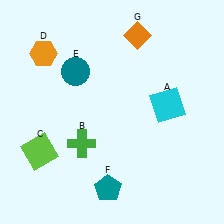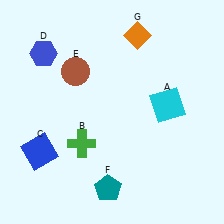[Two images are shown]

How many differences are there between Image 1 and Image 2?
There are 3 differences between the two images.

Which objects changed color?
C changed from lime to blue. D changed from orange to blue. E changed from teal to brown.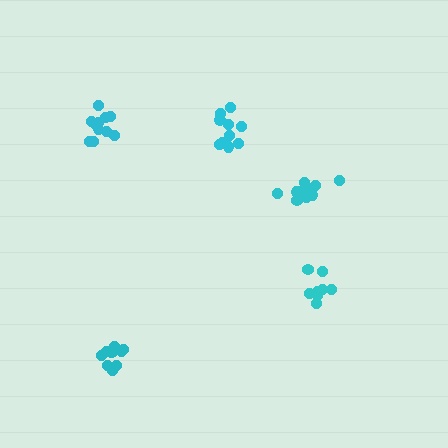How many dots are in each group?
Group 1: 8 dots, Group 2: 11 dots, Group 3: 10 dots, Group 4: 10 dots, Group 5: 10 dots (49 total).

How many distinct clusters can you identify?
There are 5 distinct clusters.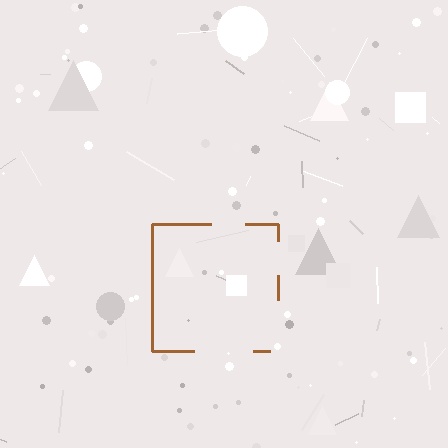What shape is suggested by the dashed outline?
The dashed outline suggests a square.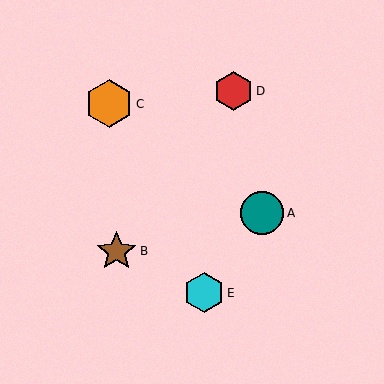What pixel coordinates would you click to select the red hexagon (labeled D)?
Click at (233, 91) to select the red hexagon D.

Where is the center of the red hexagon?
The center of the red hexagon is at (233, 91).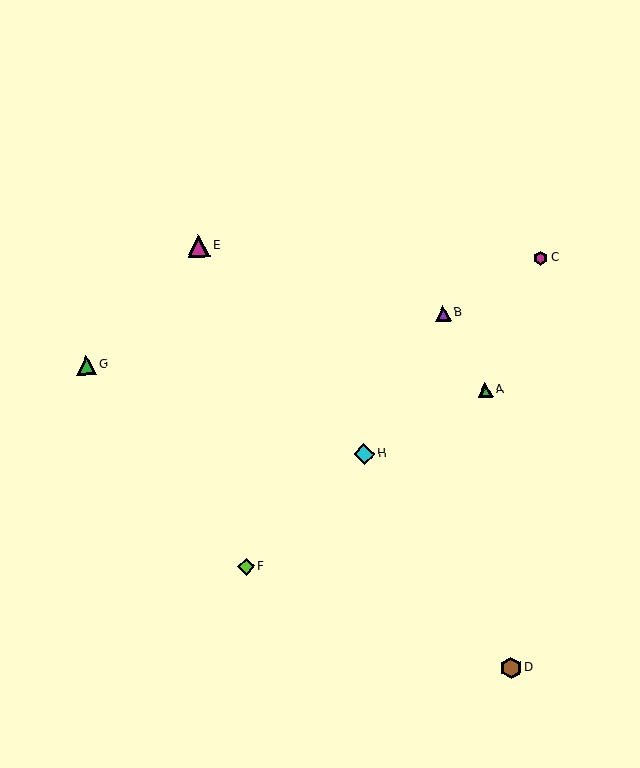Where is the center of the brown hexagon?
The center of the brown hexagon is at (511, 668).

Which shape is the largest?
The magenta triangle (labeled E) is the largest.